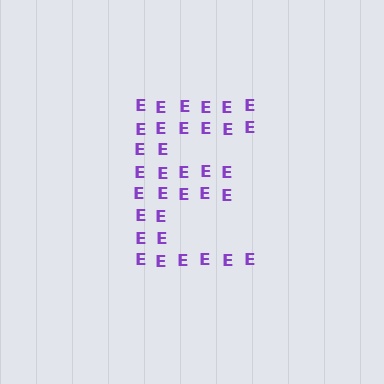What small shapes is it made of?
It is made of small letter E's.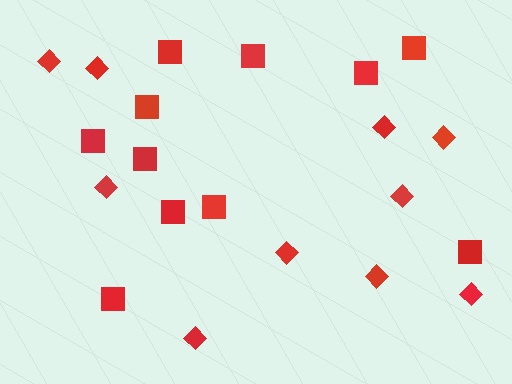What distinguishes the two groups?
There are 2 groups: one group of diamonds (10) and one group of squares (11).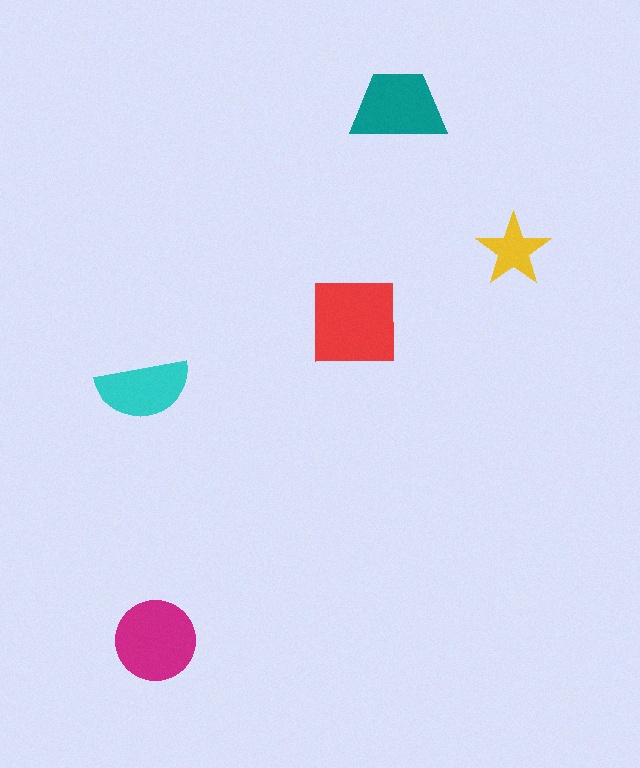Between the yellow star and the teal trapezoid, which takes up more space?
The teal trapezoid.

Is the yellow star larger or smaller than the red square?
Smaller.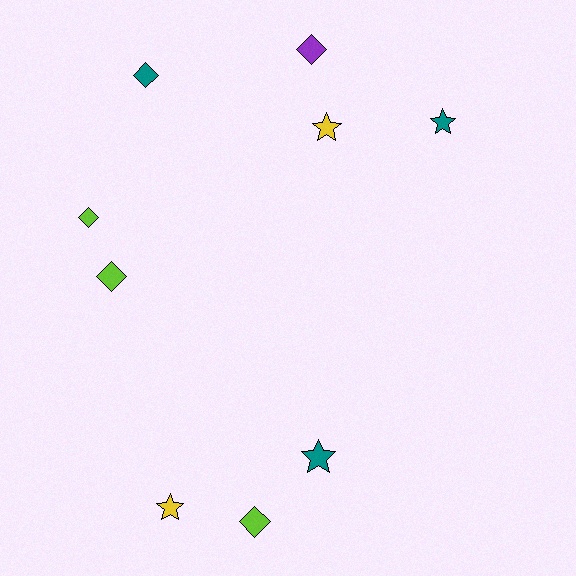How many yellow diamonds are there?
There are no yellow diamonds.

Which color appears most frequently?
Lime, with 3 objects.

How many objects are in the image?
There are 9 objects.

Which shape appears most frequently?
Diamond, with 5 objects.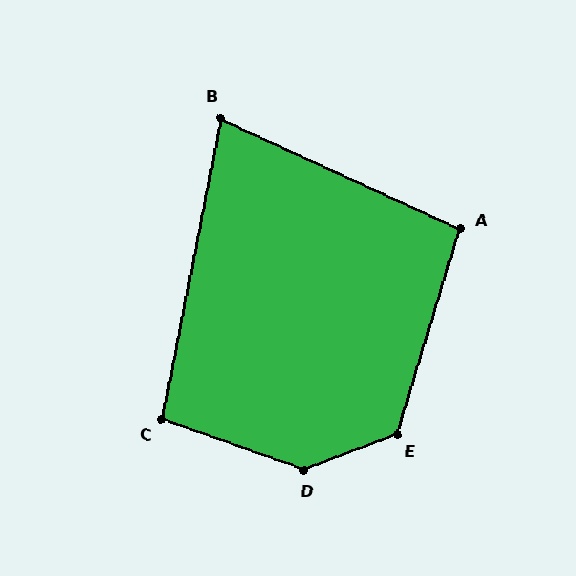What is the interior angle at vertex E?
Approximately 128 degrees (obtuse).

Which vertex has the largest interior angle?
D, at approximately 140 degrees.